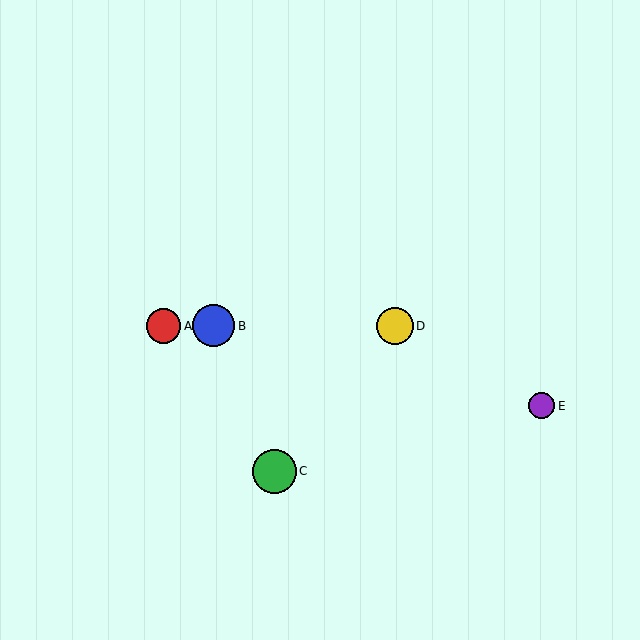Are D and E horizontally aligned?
No, D is at y≈326 and E is at y≈406.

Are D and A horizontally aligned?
Yes, both are at y≈326.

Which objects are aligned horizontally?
Objects A, B, D are aligned horizontally.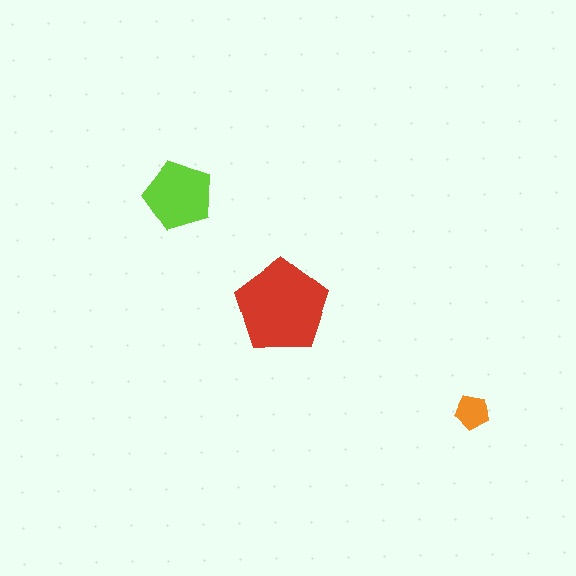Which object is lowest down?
The orange pentagon is bottommost.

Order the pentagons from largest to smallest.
the red one, the lime one, the orange one.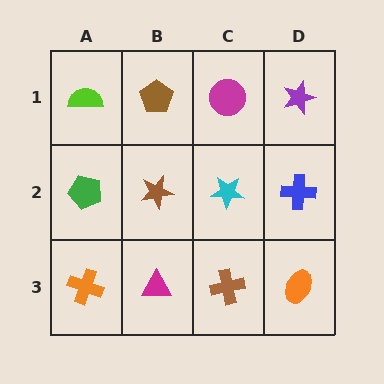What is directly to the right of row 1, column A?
A brown pentagon.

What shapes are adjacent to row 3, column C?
A cyan star (row 2, column C), a magenta triangle (row 3, column B), an orange ellipse (row 3, column D).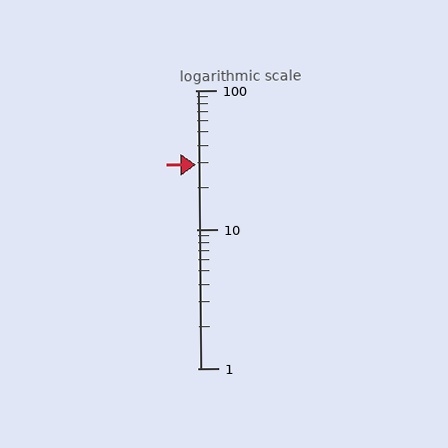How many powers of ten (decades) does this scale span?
The scale spans 2 decades, from 1 to 100.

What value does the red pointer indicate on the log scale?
The pointer indicates approximately 29.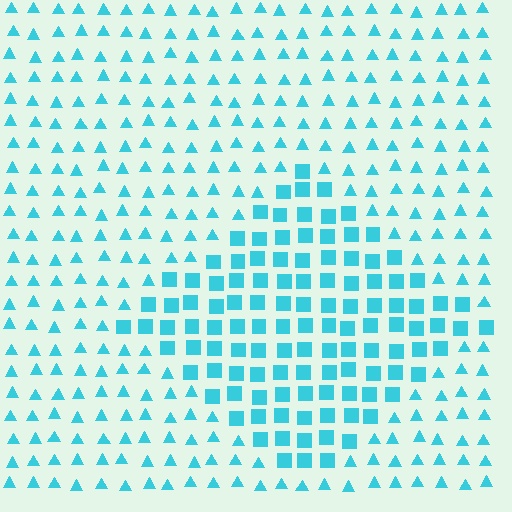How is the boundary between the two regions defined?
The boundary is defined by a change in element shape: squares inside vs. triangles outside. All elements share the same color and spacing.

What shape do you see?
I see a diamond.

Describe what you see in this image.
The image is filled with small cyan elements arranged in a uniform grid. A diamond-shaped region contains squares, while the surrounding area contains triangles. The boundary is defined purely by the change in element shape.